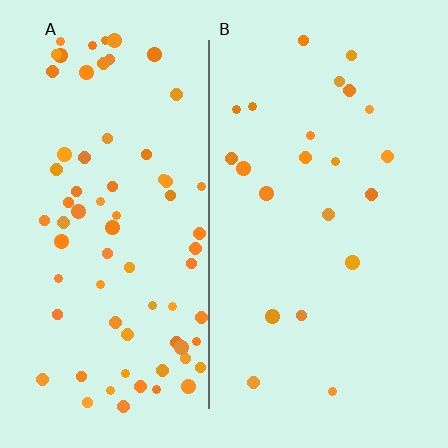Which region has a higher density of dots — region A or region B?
A (the left).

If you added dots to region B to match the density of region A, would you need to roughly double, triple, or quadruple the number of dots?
Approximately triple.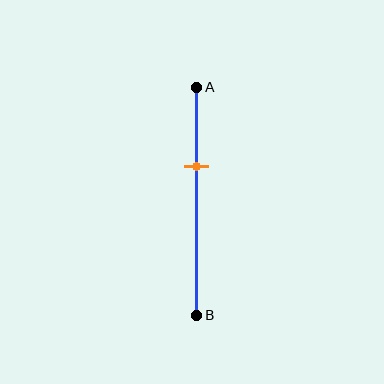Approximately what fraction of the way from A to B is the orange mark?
The orange mark is approximately 35% of the way from A to B.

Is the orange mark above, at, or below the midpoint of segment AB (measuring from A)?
The orange mark is above the midpoint of segment AB.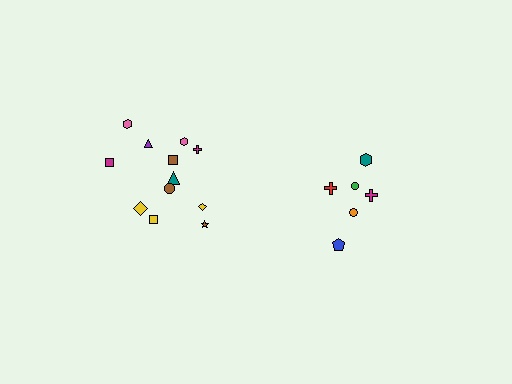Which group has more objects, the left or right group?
The left group.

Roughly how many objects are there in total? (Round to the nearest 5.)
Roughly 20 objects in total.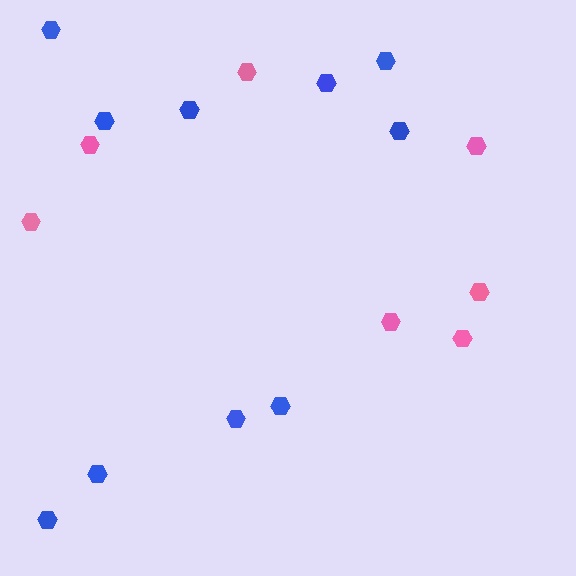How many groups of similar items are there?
There are 2 groups: one group of blue hexagons (10) and one group of pink hexagons (7).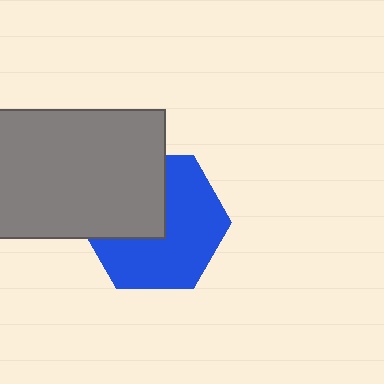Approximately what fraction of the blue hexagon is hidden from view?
Roughly 39% of the blue hexagon is hidden behind the gray rectangle.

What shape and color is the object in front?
The object in front is a gray rectangle.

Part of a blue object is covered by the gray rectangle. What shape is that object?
It is a hexagon.